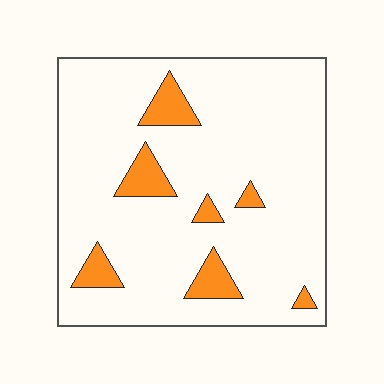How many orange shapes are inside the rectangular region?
7.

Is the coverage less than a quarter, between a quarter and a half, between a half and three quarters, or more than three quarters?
Less than a quarter.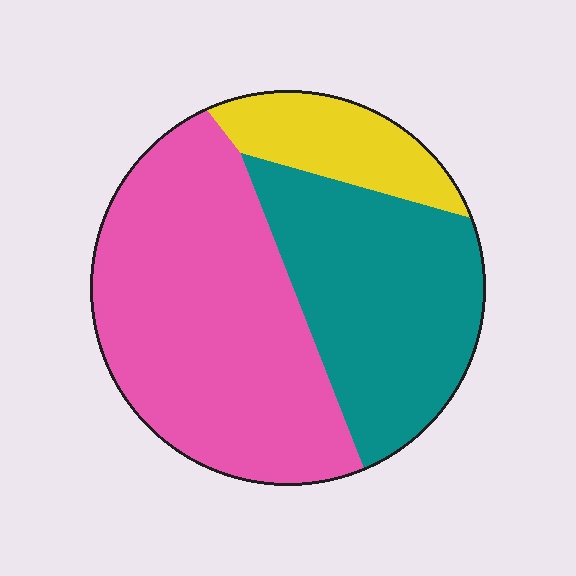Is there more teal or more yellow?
Teal.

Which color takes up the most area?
Pink, at roughly 50%.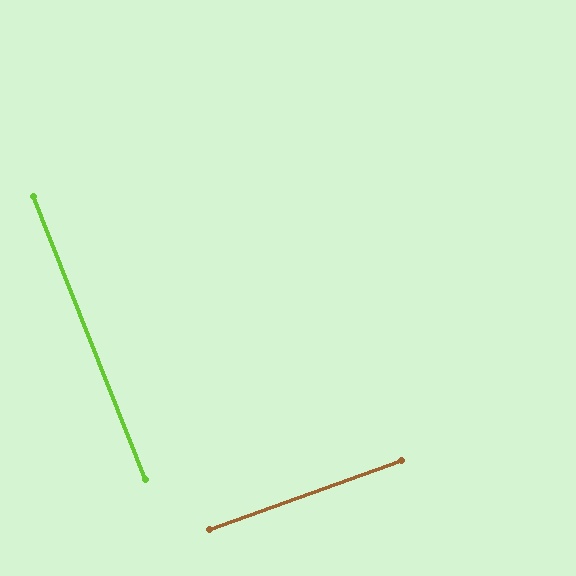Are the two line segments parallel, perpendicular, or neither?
Perpendicular — they meet at approximately 88°.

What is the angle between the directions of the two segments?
Approximately 88 degrees.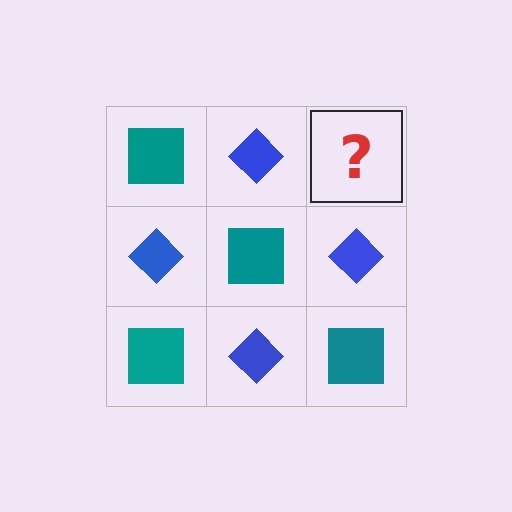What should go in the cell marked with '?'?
The missing cell should contain a teal square.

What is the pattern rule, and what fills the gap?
The rule is that it alternates teal square and blue diamond in a checkerboard pattern. The gap should be filled with a teal square.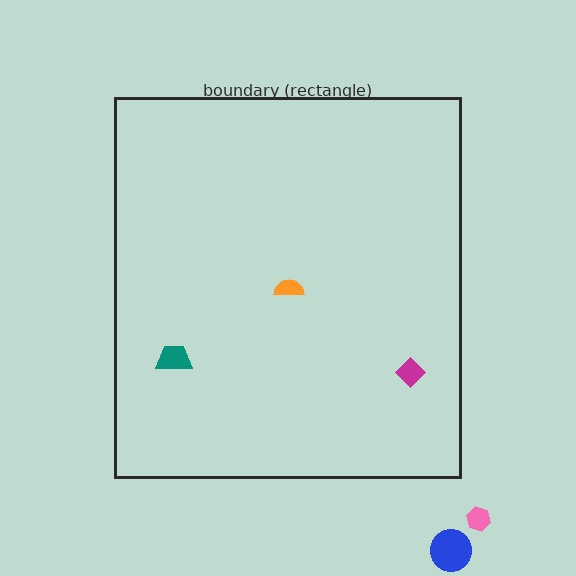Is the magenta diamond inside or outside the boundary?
Inside.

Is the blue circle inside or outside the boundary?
Outside.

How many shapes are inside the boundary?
3 inside, 2 outside.